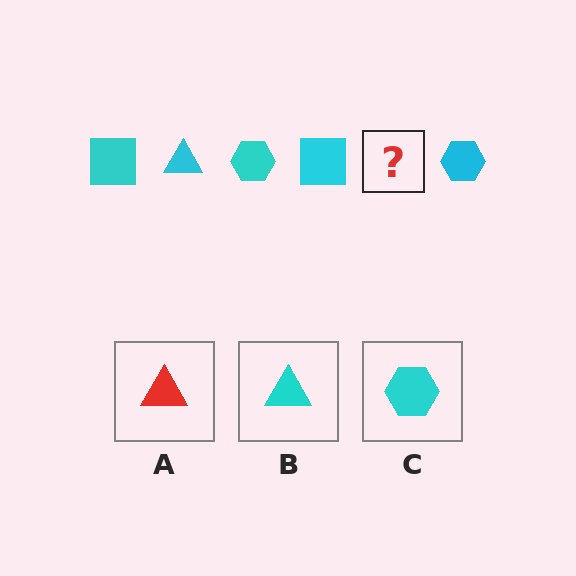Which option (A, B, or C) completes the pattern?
B.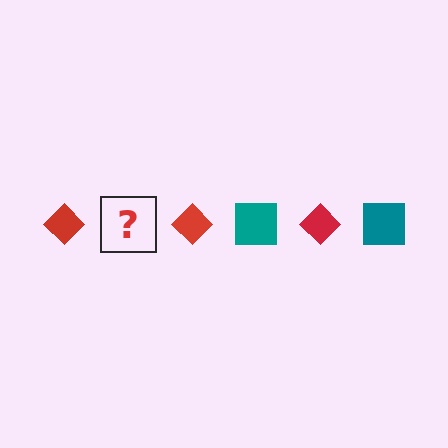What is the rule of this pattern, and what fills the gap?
The rule is that the pattern alternates between red diamond and teal square. The gap should be filled with a teal square.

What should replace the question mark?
The question mark should be replaced with a teal square.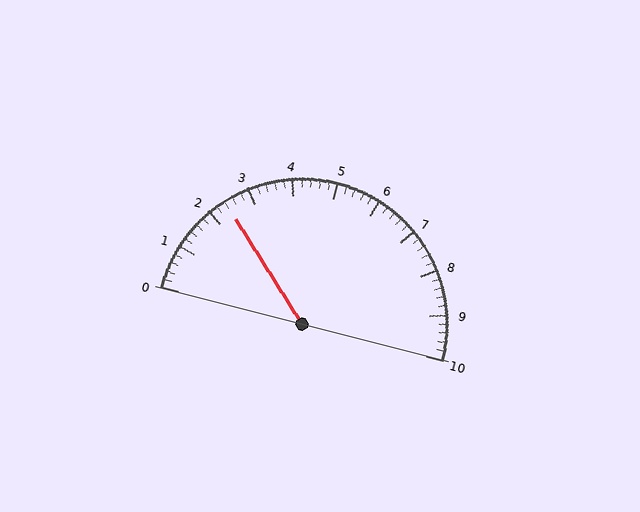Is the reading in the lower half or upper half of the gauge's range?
The reading is in the lower half of the range (0 to 10).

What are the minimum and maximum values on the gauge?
The gauge ranges from 0 to 10.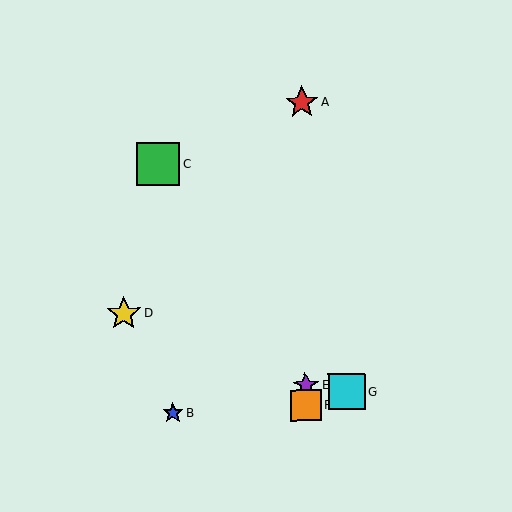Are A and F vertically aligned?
Yes, both are at x≈302.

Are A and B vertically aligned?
No, A is at x≈302 and B is at x≈173.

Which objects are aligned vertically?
Objects A, E, F are aligned vertically.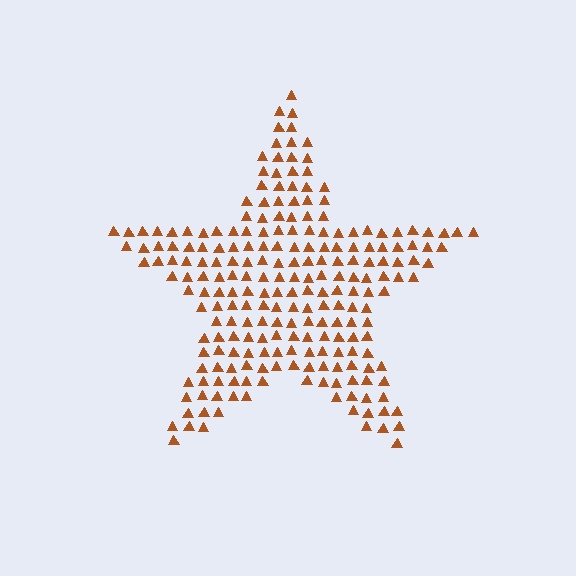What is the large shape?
The large shape is a star.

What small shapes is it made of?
It is made of small triangles.